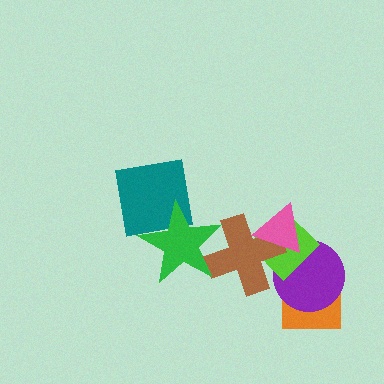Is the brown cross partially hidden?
Yes, it is partially covered by another shape.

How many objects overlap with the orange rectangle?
1 object overlaps with the orange rectangle.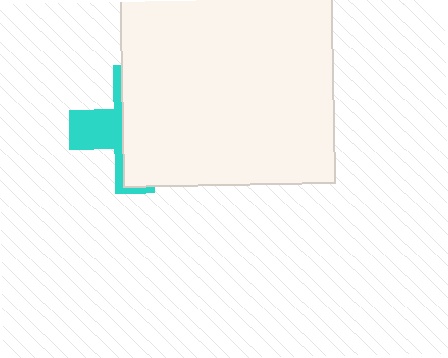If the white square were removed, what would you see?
You would see the complete cyan cross.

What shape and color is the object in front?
The object in front is a white square.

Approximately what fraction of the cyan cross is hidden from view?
Roughly 65% of the cyan cross is hidden behind the white square.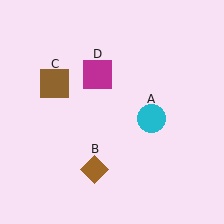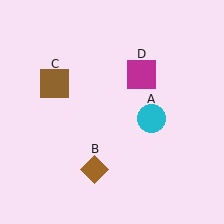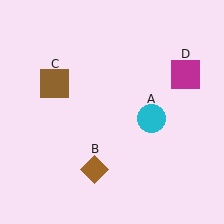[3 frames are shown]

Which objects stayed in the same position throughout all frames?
Cyan circle (object A) and brown diamond (object B) and brown square (object C) remained stationary.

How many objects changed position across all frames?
1 object changed position: magenta square (object D).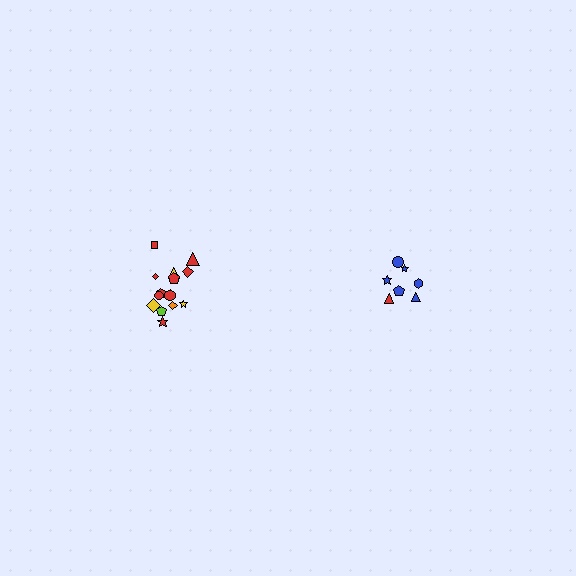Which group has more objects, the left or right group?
The left group.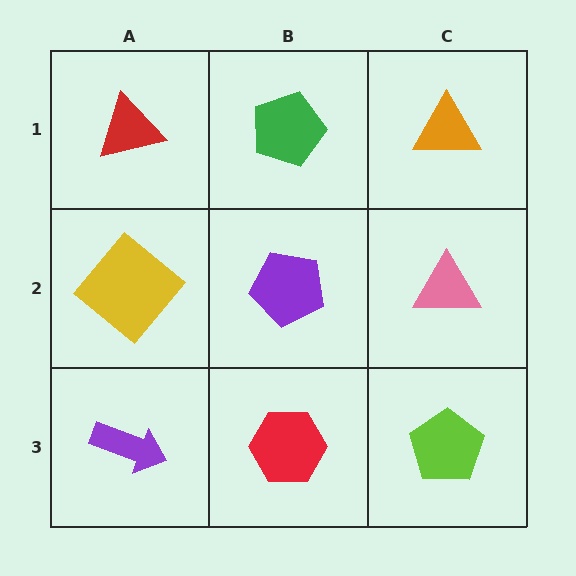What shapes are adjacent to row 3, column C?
A pink triangle (row 2, column C), a red hexagon (row 3, column B).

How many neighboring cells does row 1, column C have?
2.